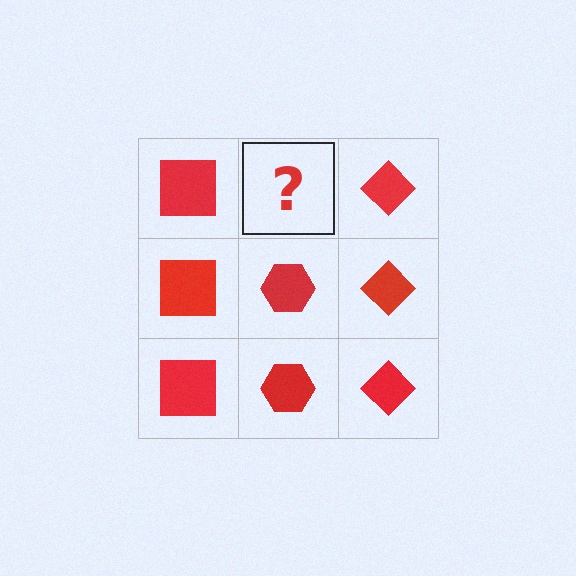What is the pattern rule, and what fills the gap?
The rule is that each column has a consistent shape. The gap should be filled with a red hexagon.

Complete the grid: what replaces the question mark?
The question mark should be replaced with a red hexagon.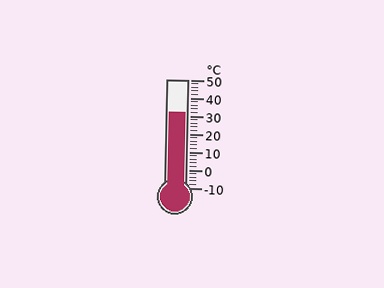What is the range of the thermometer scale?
The thermometer scale ranges from -10°C to 50°C.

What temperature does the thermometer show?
The thermometer shows approximately 32°C.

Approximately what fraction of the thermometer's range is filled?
The thermometer is filled to approximately 70% of its range.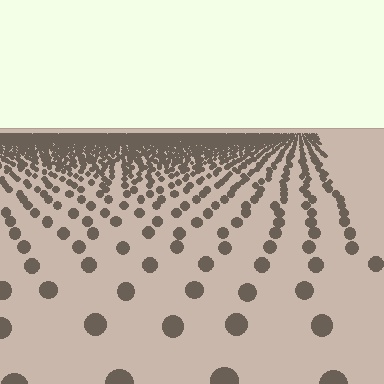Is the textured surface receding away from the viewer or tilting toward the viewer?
The surface is receding away from the viewer. Texture elements get smaller and denser toward the top.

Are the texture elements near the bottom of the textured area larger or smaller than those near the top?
Larger. Near the bottom, elements are closer to the viewer and appear at a bigger on-screen size.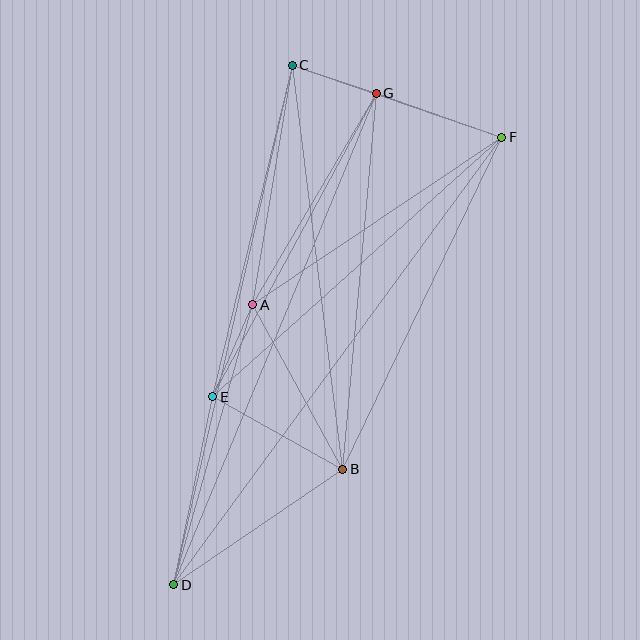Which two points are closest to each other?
Points C and G are closest to each other.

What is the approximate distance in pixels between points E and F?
The distance between E and F is approximately 388 pixels.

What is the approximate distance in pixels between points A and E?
The distance between A and E is approximately 100 pixels.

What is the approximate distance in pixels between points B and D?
The distance between B and D is approximately 205 pixels.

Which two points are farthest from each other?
Points D and F are farthest from each other.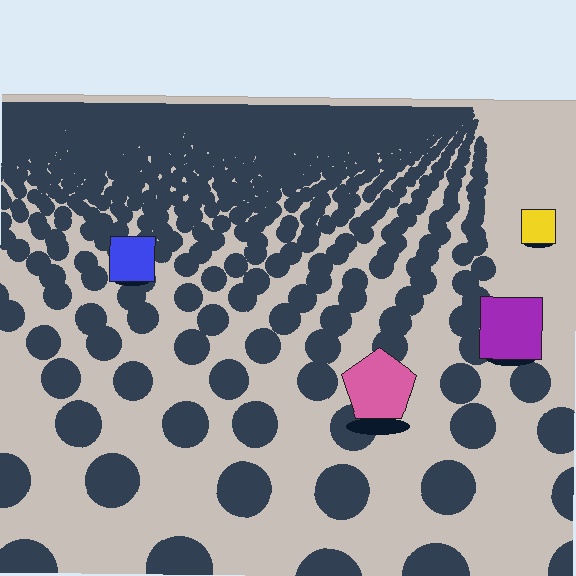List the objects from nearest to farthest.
From nearest to farthest: the pink pentagon, the purple square, the blue square, the yellow square.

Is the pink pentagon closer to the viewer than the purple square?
Yes. The pink pentagon is closer — you can tell from the texture gradient: the ground texture is coarser near it.